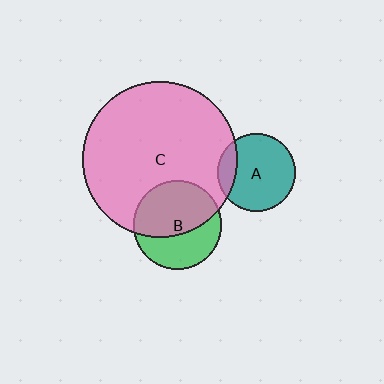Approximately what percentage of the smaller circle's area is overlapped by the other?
Approximately 60%.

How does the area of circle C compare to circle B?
Approximately 3.1 times.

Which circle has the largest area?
Circle C (pink).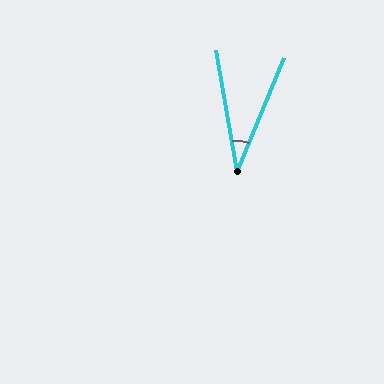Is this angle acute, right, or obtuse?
It is acute.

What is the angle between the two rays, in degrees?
Approximately 32 degrees.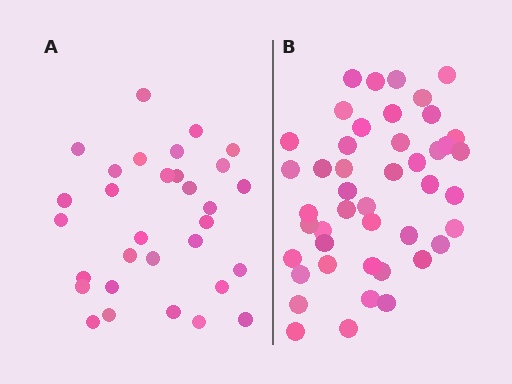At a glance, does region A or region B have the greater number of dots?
Region B (the right region) has more dots.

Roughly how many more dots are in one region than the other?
Region B has approximately 15 more dots than region A.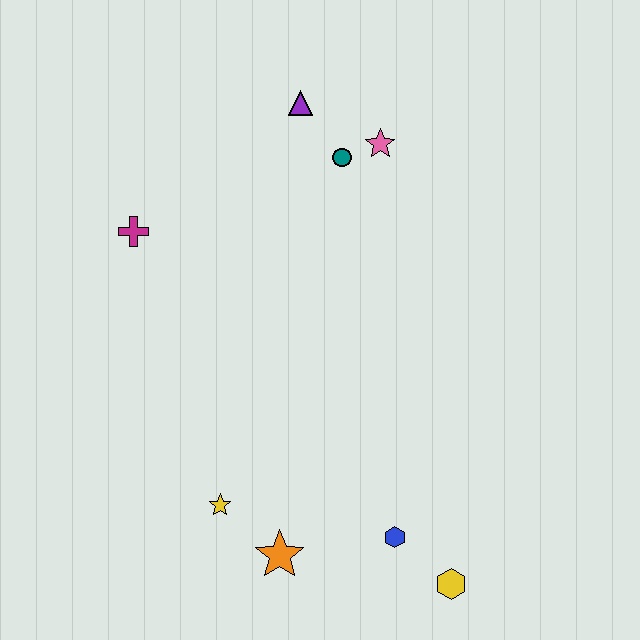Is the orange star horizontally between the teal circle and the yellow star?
Yes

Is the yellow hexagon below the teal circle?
Yes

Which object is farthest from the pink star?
The yellow hexagon is farthest from the pink star.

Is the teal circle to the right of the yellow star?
Yes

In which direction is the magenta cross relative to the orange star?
The magenta cross is above the orange star.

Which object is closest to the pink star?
The teal circle is closest to the pink star.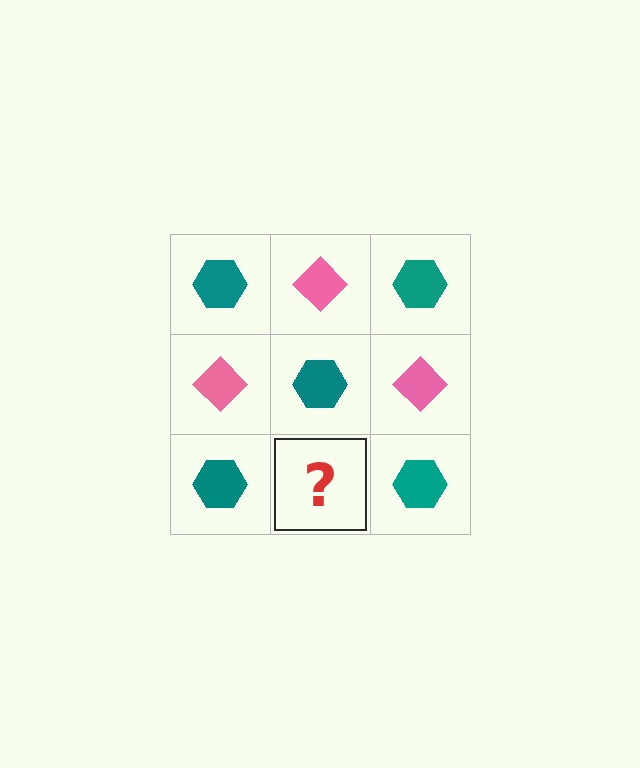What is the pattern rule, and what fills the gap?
The rule is that it alternates teal hexagon and pink diamond in a checkerboard pattern. The gap should be filled with a pink diamond.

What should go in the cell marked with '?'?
The missing cell should contain a pink diamond.